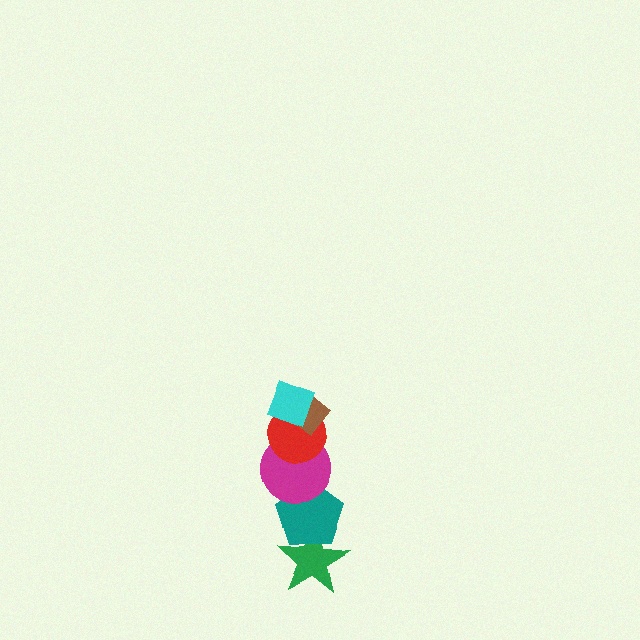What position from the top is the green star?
The green star is 6th from the top.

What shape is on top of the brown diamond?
The cyan diamond is on top of the brown diamond.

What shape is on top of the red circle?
The brown diamond is on top of the red circle.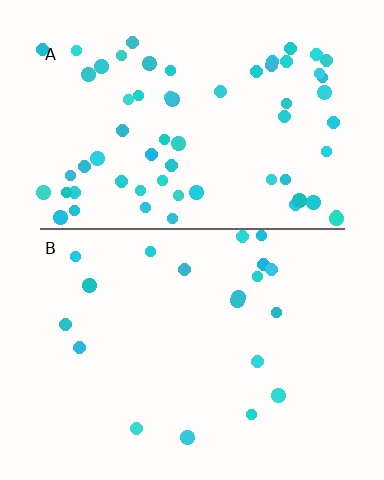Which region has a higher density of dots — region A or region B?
A (the top).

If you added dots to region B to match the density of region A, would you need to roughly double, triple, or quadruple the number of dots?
Approximately triple.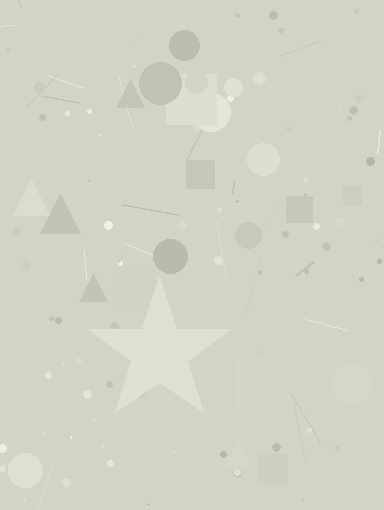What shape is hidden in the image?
A star is hidden in the image.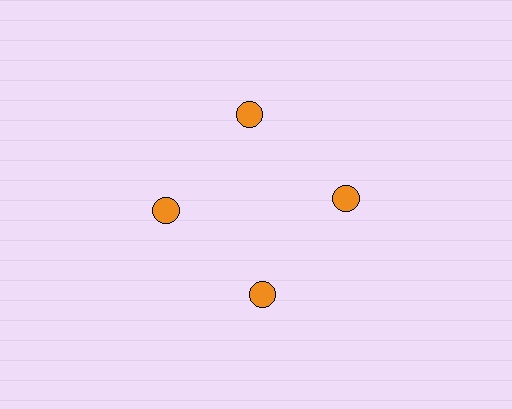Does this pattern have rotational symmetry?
Yes, this pattern has 4-fold rotational symmetry. It looks the same after rotating 90 degrees around the center.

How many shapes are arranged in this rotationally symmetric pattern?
There are 4 shapes, arranged in 4 groups of 1.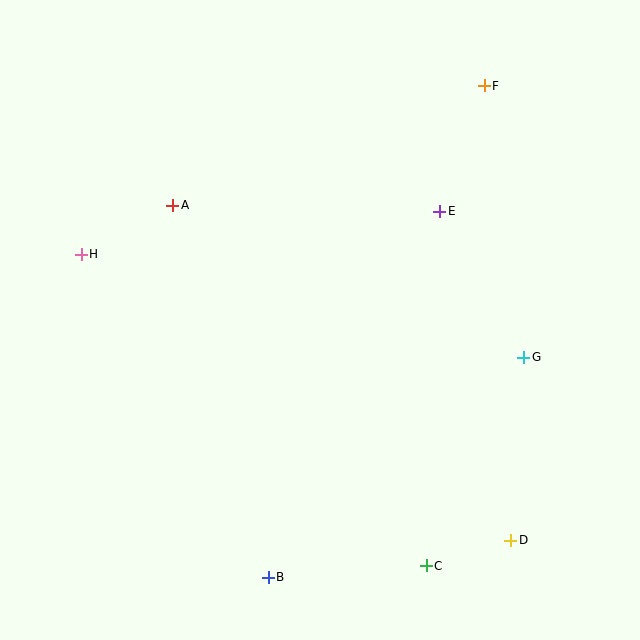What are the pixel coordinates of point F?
Point F is at (484, 86).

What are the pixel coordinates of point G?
Point G is at (524, 357).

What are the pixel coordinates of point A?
Point A is at (173, 205).